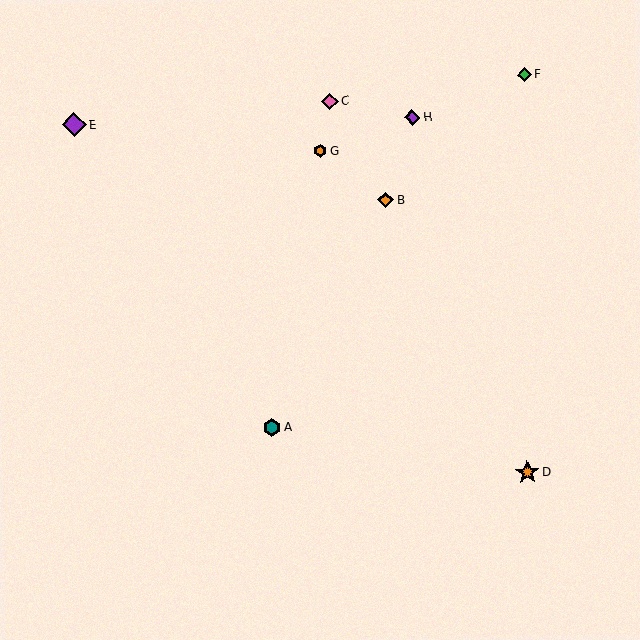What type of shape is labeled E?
Shape E is a purple diamond.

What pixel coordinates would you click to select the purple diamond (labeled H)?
Click at (412, 118) to select the purple diamond H.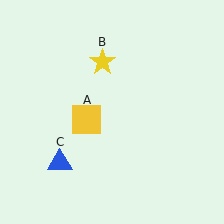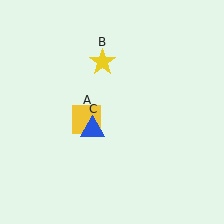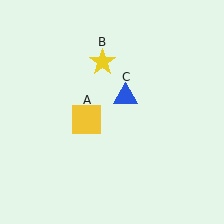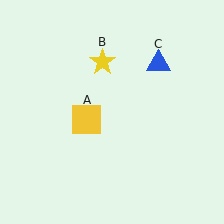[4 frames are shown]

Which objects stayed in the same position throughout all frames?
Yellow square (object A) and yellow star (object B) remained stationary.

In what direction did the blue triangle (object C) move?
The blue triangle (object C) moved up and to the right.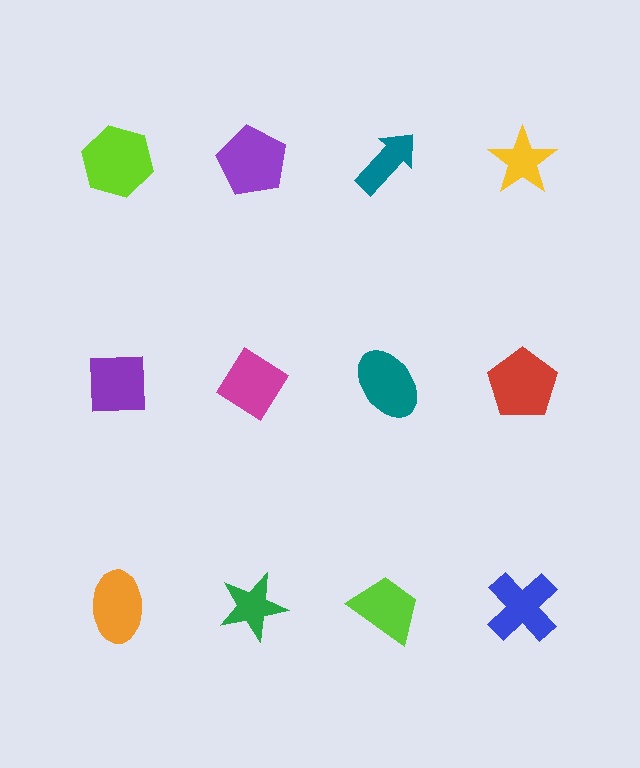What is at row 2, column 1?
A purple square.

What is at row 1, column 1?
A lime hexagon.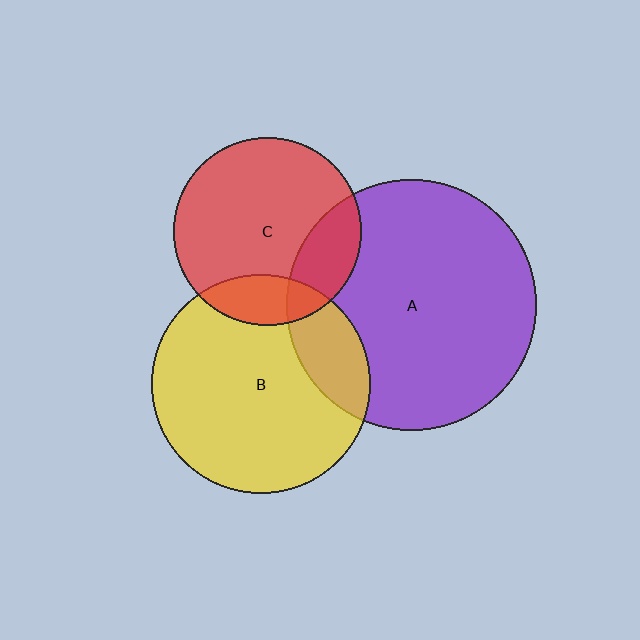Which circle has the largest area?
Circle A (purple).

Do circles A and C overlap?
Yes.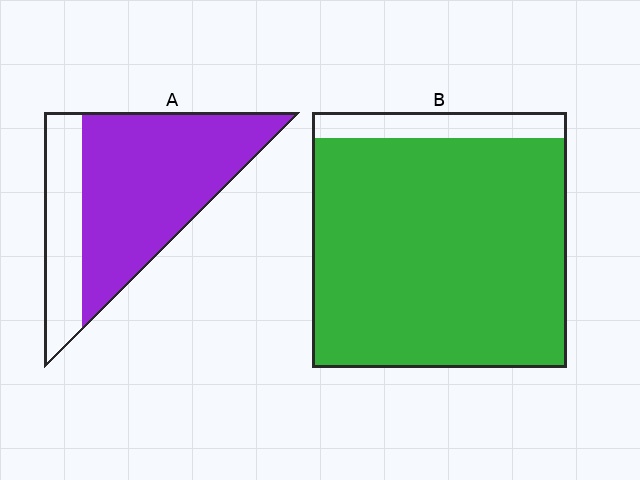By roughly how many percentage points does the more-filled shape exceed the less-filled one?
By roughly 15 percentage points (B over A).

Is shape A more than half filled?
Yes.